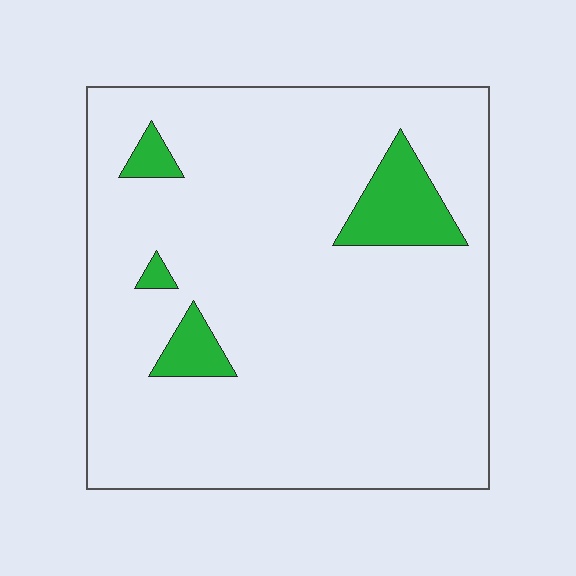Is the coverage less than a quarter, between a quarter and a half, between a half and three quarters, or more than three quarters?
Less than a quarter.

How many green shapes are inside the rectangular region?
4.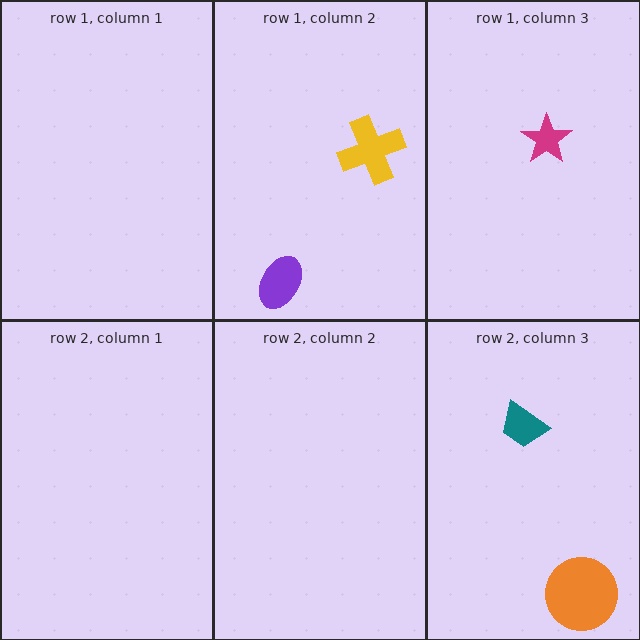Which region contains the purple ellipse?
The row 1, column 2 region.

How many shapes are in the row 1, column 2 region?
2.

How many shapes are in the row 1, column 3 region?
1.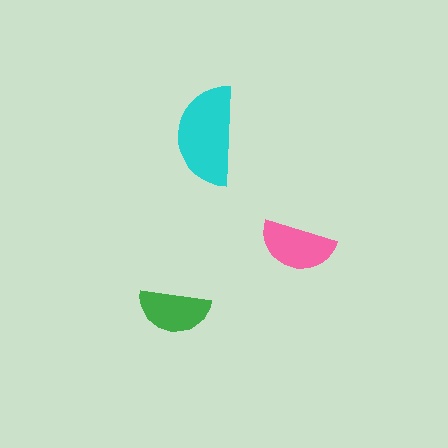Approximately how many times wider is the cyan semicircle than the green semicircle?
About 1.5 times wider.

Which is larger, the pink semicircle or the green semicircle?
The pink one.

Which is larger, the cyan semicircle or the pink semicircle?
The cyan one.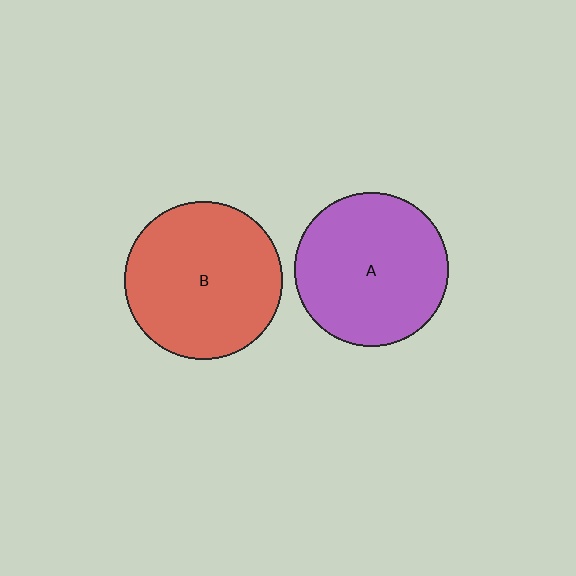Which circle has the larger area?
Circle B (red).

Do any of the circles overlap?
No, none of the circles overlap.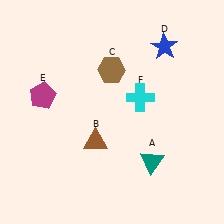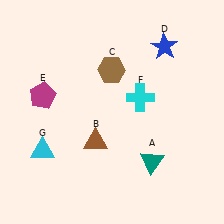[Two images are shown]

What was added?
A cyan triangle (G) was added in Image 2.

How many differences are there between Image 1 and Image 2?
There is 1 difference between the two images.